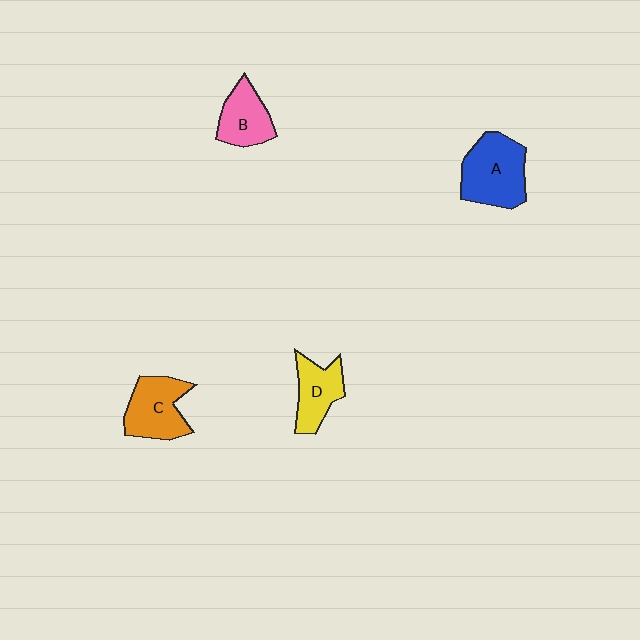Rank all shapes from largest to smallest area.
From largest to smallest: A (blue), C (orange), D (yellow), B (pink).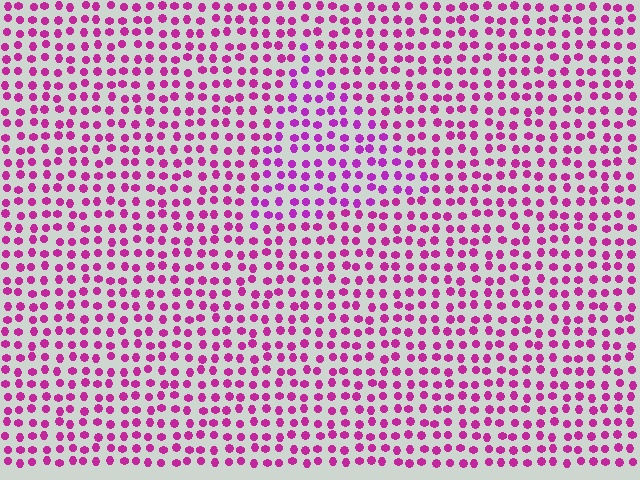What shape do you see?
I see a triangle.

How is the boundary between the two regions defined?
The boundary is defined purely by a slight shift in hue (about 18 degrees). Spacing, size, and orientation are identical on both sides.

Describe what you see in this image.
The image is filled with small magenta elements in a uniform arrangement. A triangle-shaped region is visible where the elements are tinted to a slightly different hue, forming a subtle color boundary.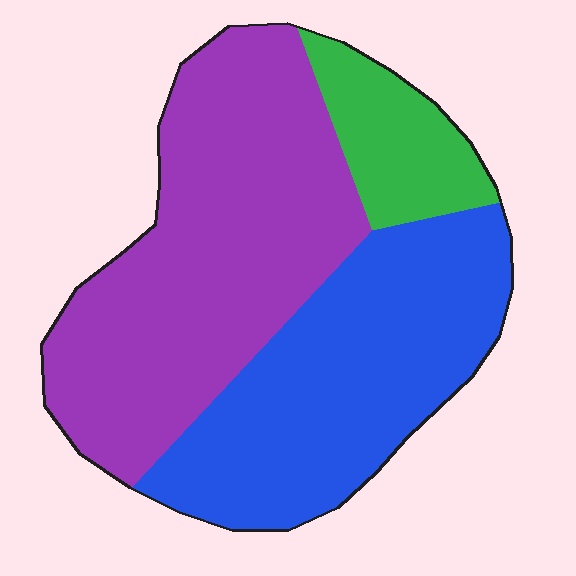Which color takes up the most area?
Purple, at roughly 50%.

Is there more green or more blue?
Blue.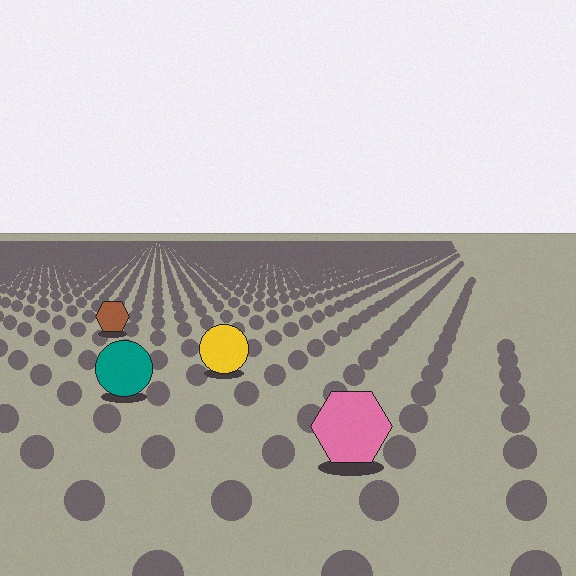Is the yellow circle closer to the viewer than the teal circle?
No. The teal circle is closer — you can tell from the texture gradient: the ground texture is coarser near it.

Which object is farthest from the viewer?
The brown hexagon is farthest from the viewer. It appears smaller and the ground texture around it is denser.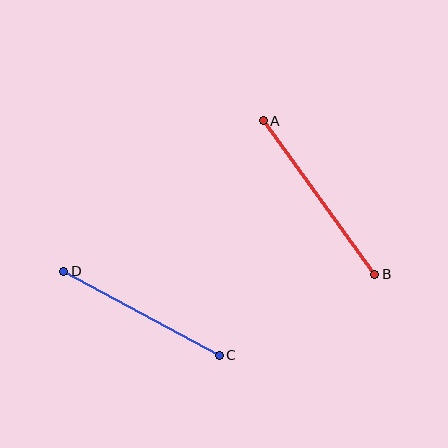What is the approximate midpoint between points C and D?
The midpoint is at approximately (141, 313) pixels.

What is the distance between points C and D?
The distance is approximately 177 pixels.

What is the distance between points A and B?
The distance is approximately 190 pixels.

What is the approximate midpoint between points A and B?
The midpoint is at approximately (319, 198) pixels.